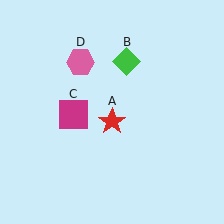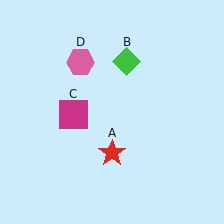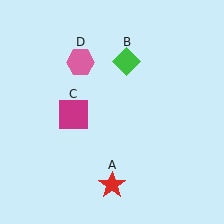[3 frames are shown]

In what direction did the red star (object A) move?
The red star (object A) moved down.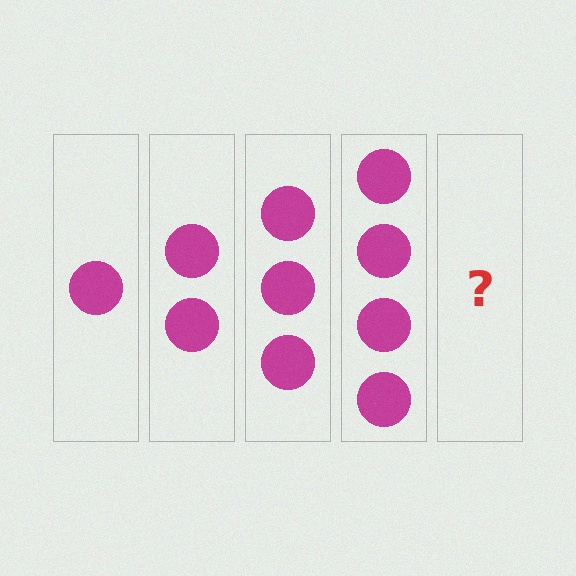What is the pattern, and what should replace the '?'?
The pattern is that each step adds one more circle. The '?' should be 5 circles.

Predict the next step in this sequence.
The next step is 5 circles.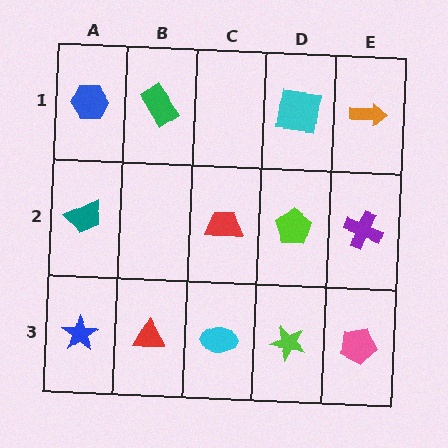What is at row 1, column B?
A green rectangle.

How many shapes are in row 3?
5 shapes.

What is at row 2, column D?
A lime pentagon.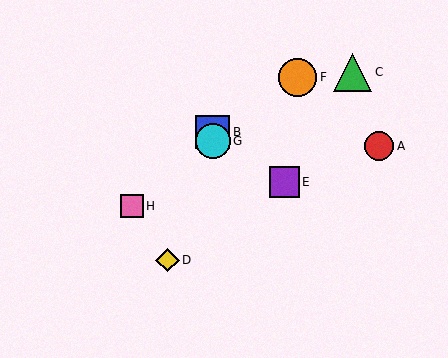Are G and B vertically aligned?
Yes, both are at x≈213.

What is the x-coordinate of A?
Object A is at x≈379.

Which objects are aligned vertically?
Objects B, G are aligned vertically.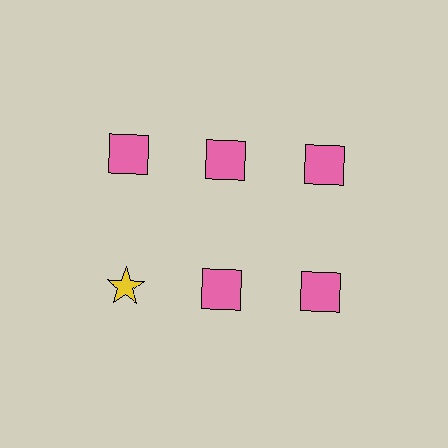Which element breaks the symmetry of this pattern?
The yellow star in the second row, leftmost column breaks the symmetry. All other shapes are pink squares.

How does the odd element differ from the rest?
It differs in both color (yellow instead of pink) and shape (star instead of square).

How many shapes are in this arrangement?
There are 6 shapes arranged in a grid pattern.